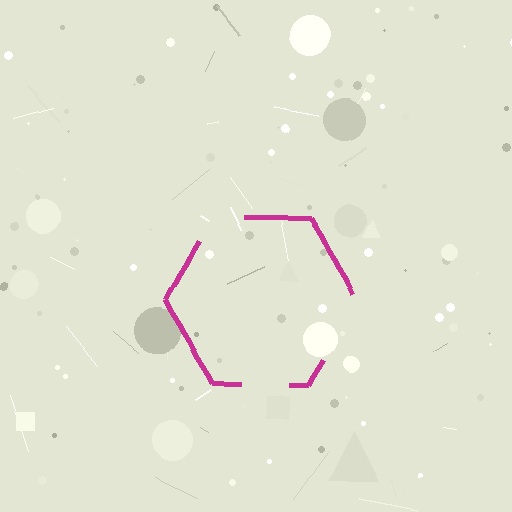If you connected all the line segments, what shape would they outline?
They would outline a hexagon.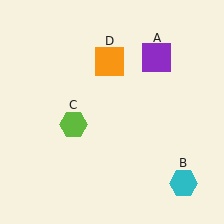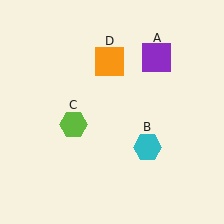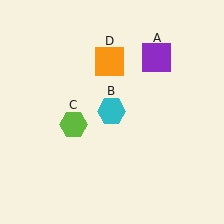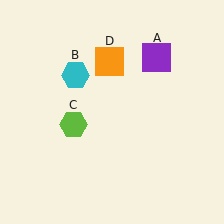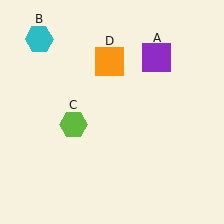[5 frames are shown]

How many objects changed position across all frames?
1 object changed position: cyan hexagon (object B).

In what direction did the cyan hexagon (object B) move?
The cyan hexagon (object B) moved up and to the left.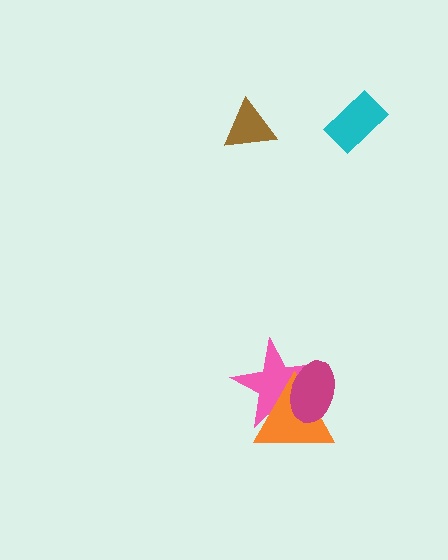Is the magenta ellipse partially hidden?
No, no other shape covers it.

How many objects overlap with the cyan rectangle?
0 objects overlap with the cyan rectangle.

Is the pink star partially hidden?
Yes, it is partially covered by another shape.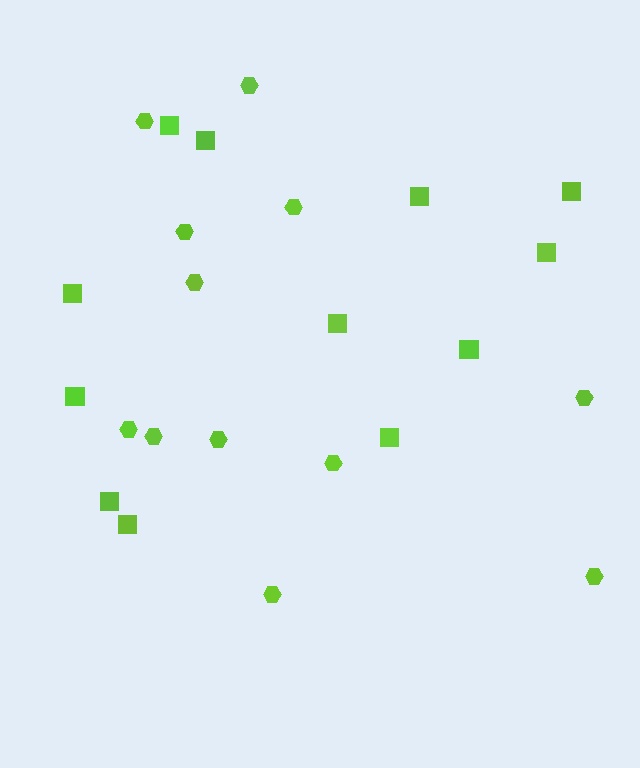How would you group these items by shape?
There are 2 groups: one group of squares (12) and one group of hexagons (12).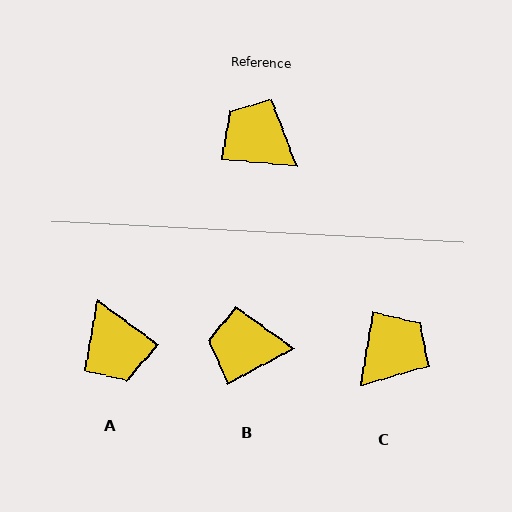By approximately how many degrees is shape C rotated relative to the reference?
Approximately 94 degrees clockwise.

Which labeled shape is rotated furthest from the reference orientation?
A, about 149 degrees away.